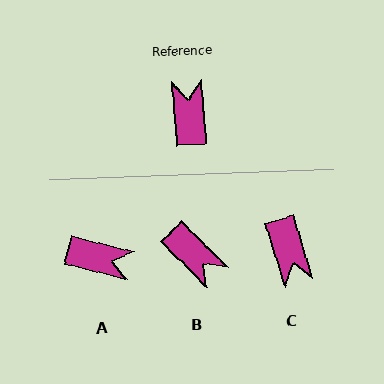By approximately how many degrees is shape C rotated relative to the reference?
Approximately 167 degrees clockwise.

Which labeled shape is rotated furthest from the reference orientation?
C, about 167 degrees away.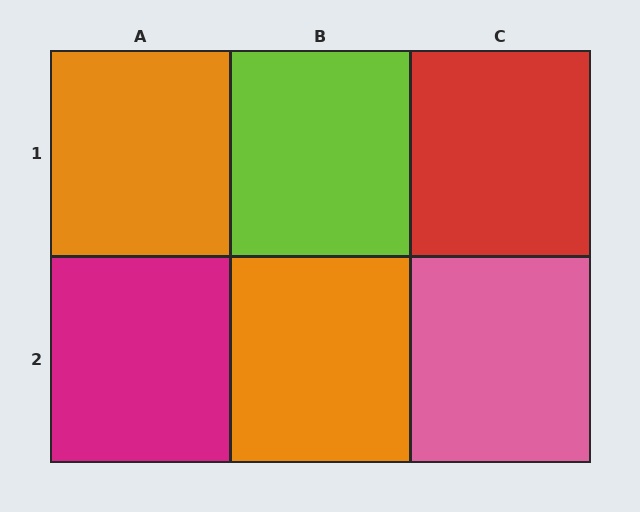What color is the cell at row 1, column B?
Lime.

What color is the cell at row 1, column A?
Orange.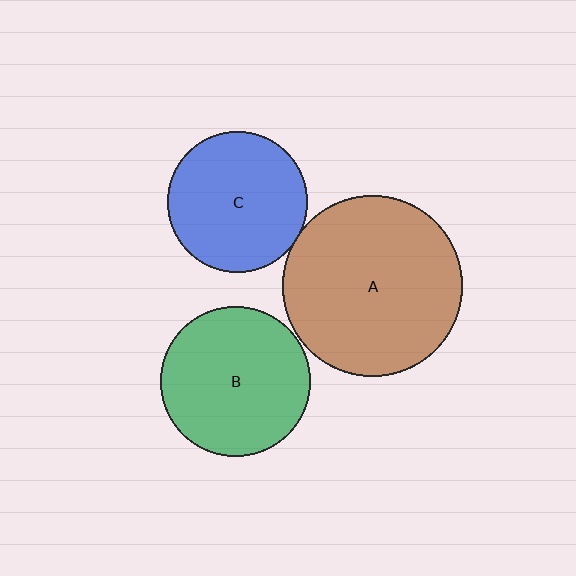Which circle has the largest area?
Circle A (brown).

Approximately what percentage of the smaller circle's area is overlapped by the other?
Approximately 5%.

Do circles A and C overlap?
Yes.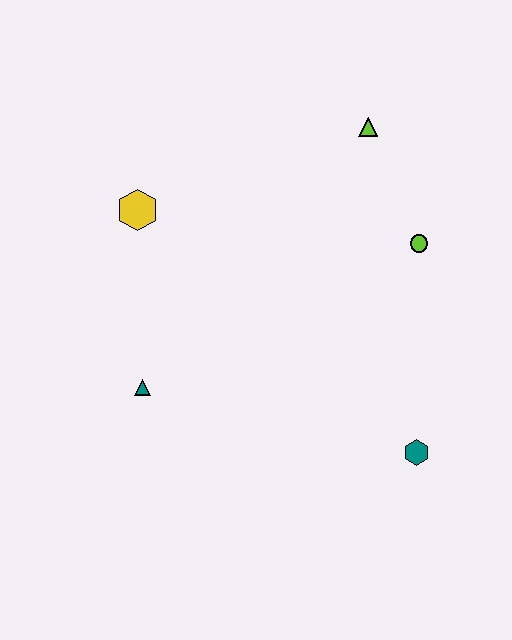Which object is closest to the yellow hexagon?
The teal triangle is closest to the yellow hexagon.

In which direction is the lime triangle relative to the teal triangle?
The lime triangle is above the teal triangle.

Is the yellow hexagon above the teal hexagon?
Yes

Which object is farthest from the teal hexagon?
The yellow hexagon is farthest from the teal hexagon.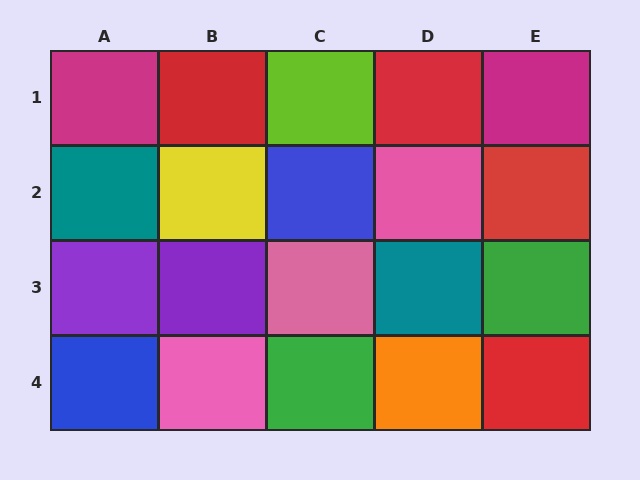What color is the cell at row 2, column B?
Yellow.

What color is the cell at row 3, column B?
Purple.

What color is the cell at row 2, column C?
Blue.